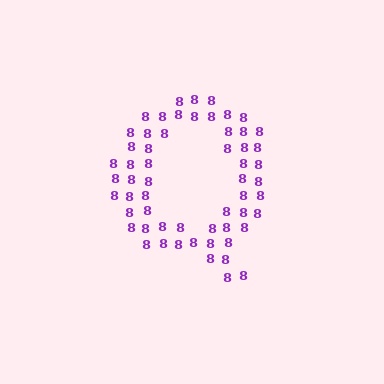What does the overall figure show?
The overall figure shows the letter Q.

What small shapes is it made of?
It is made of small digit 8's.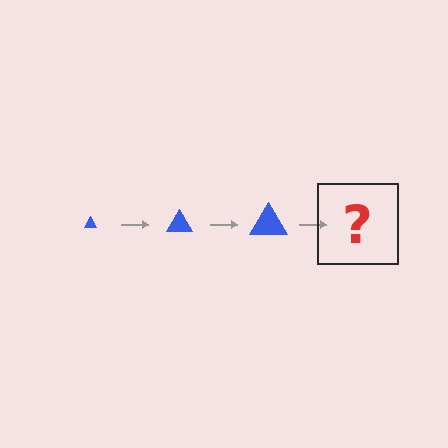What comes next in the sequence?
The next element should be a blue triangle, larger than the previous one.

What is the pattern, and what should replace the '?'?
The pattern is that the triangle gets progressively larger each step. The '?' should be a blue triangle, larger than the previous one.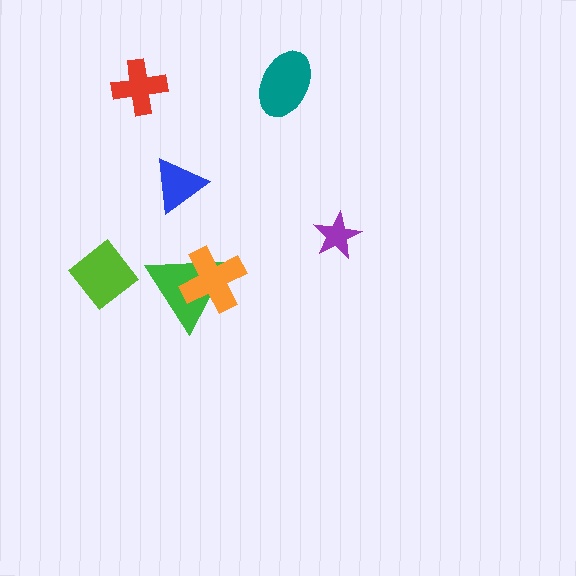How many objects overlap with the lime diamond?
0 objects overlap with the lime diamond.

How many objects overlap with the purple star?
0 objects overlap with the purple star.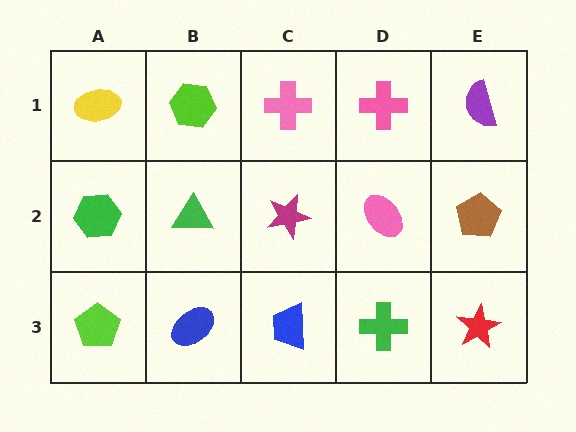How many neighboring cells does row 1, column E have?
2.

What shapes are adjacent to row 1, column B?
A green triangle (row 2, column B), a yellow ellipse (row 1, column A), a pink cross (row 1, column C).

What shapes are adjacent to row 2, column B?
A lime hexagon (row 1, column B), a blue ellipse (row 3, column B), a green hexagon (row 2, column A), a magenta star (row 2, column C).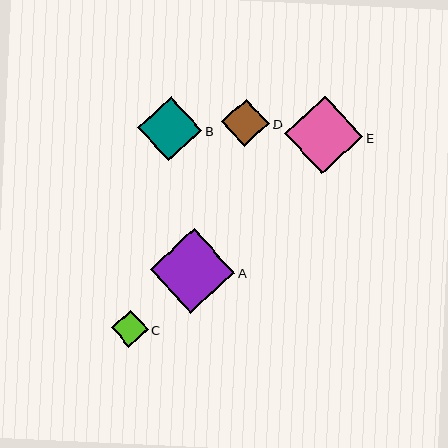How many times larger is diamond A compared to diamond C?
Diamond A is approximately 2.3 times the size of diamond C.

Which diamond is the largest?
Diamond A is the largest with a size of approximately 84 pixels.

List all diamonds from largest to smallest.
From largest to smallest: A, E, B, D, C.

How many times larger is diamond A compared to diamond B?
Diamond A is approximately 1.3 times the size of diamond B.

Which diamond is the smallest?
Diamond C is the smallest with a size of approximately 36 pixels.